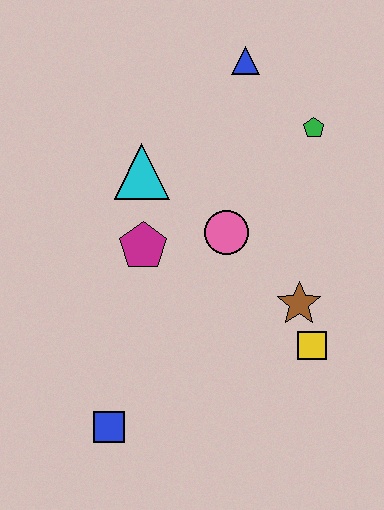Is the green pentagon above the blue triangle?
No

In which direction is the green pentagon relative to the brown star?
The green pentagon is above the brown star.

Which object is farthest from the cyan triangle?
The blue square is farthest from the cyan triangle.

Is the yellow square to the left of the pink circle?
No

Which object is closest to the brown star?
The yellow square is closest to the brown star.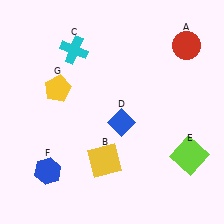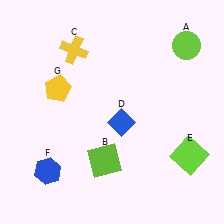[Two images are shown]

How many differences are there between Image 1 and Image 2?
There are 3 differences between the two images.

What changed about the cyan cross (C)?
In Image 1, C is cyan. In Image 2, it changed to yellow.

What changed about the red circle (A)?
In Image 1, A is red. In Image 2, it changed to lime.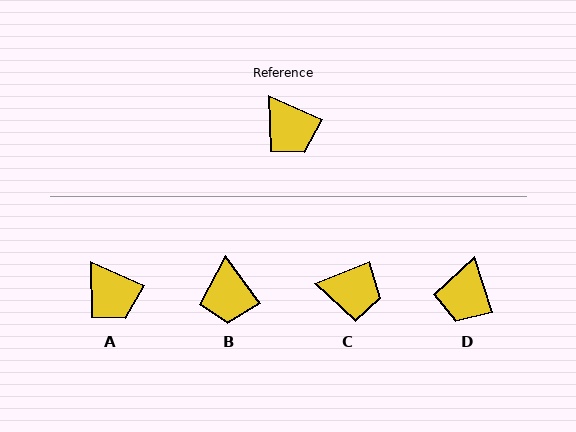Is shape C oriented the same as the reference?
No, it is off by about 46 degrees.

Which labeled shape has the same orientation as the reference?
A.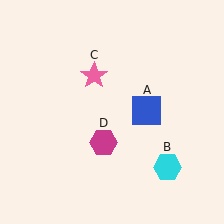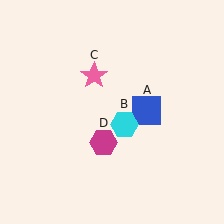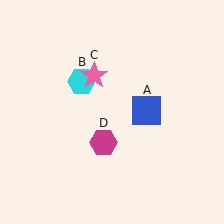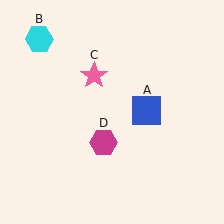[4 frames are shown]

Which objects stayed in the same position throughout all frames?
Blue square (object A) and pink star (object C) and magenta hexagon (object D) remained stationary.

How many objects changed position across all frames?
1 object changed position: cyan hexagon (object B).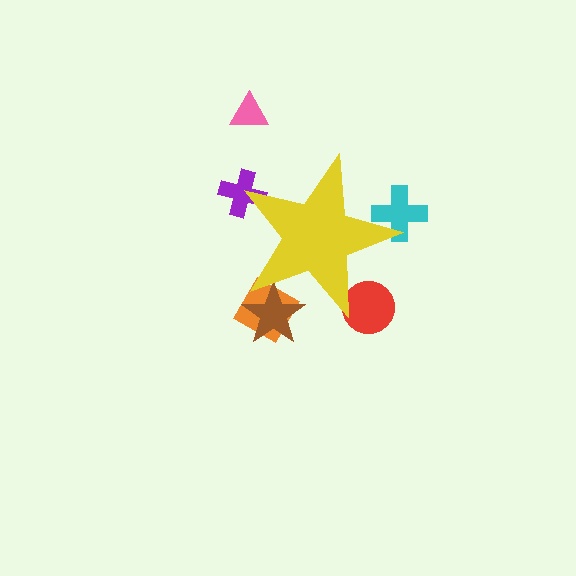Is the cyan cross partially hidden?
Yes, the cyan cross is partially hidden behind the yellow star.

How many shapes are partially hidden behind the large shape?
5 shapes are partially hidden.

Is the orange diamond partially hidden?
Yes, the orange diamond is partially hidden behind the yellow star.